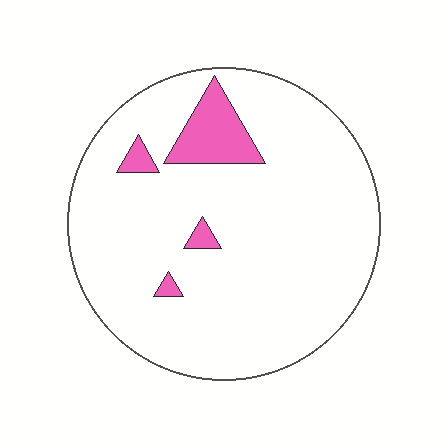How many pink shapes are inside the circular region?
4.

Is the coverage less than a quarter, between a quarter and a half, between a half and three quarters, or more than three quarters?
Less than a quarter.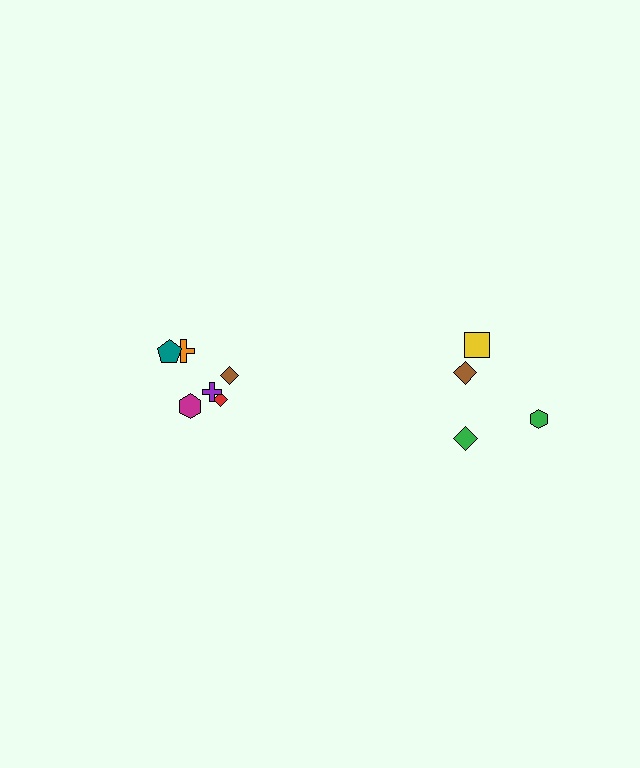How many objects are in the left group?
There are 6 objects.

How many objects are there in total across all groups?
There are 10 objects.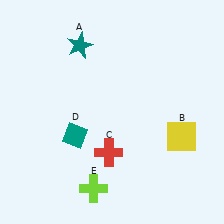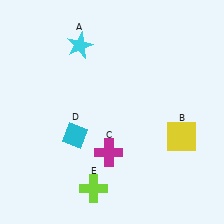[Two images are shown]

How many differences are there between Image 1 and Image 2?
There are 3 differences between the two images.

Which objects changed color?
A changed from teal to cyan. C changed from red to magenta. D changed from teal to cyan.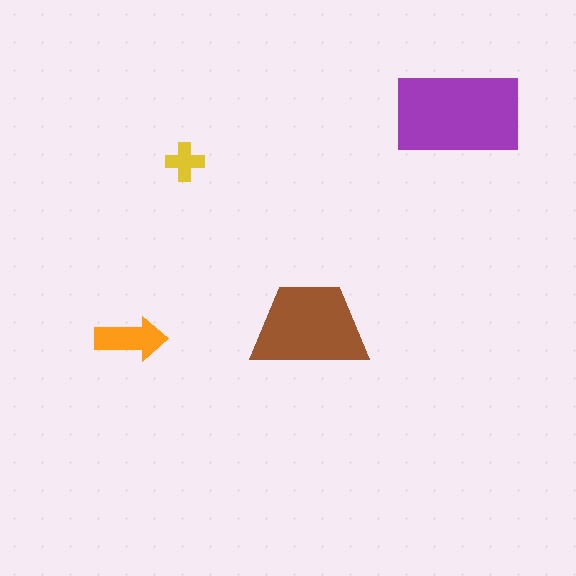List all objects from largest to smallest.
The purple rectangle, the brown trapezoid, the orange arrow, the yellow cross.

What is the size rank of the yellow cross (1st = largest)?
4th.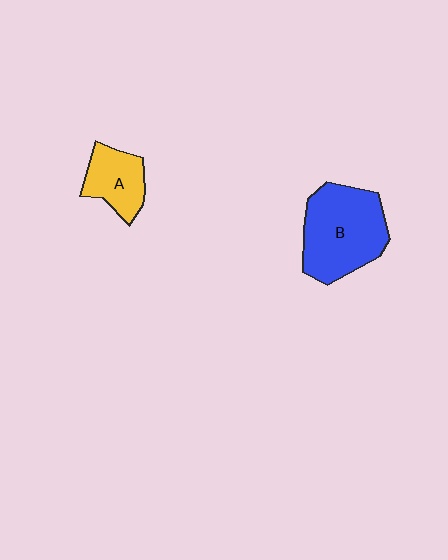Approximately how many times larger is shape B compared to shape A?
Approximately 2.0 times.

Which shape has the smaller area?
Shape A (yellow).